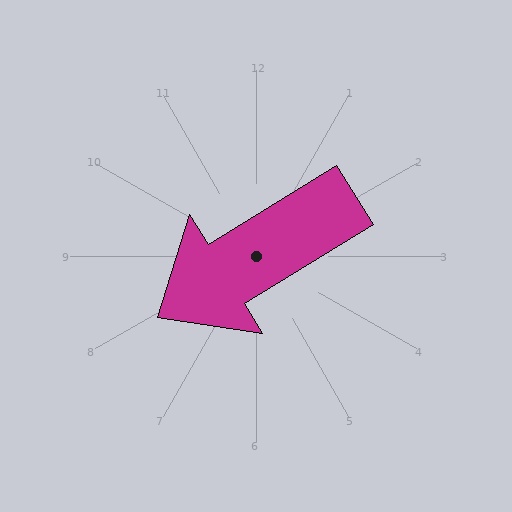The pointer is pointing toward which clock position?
Roughly 8 o'clock.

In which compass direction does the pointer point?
Southwest.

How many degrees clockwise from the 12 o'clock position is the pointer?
Approximately 238 degrees.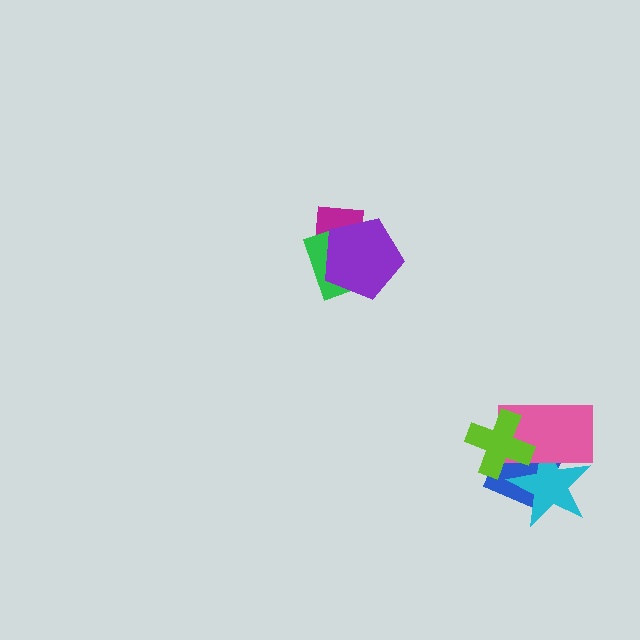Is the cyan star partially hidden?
Yes, it is partially covered by another shape.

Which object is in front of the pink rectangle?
The lime cross is in front of the pink rectangle.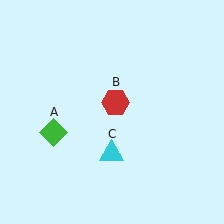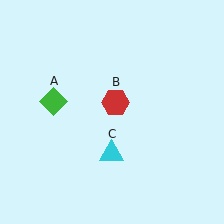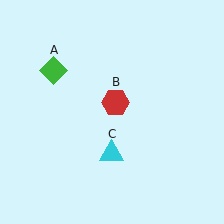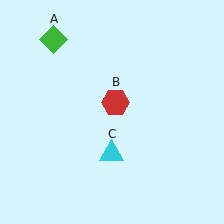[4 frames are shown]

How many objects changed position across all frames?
1 object changed position: green diamond (object A).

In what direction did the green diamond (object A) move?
The green diamond (object A) moved up.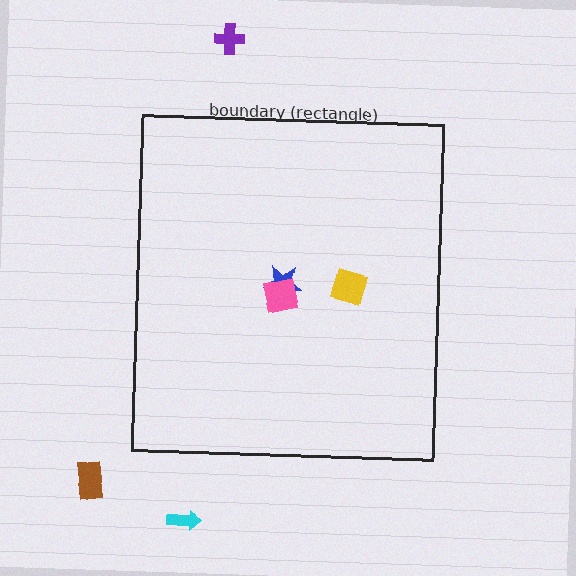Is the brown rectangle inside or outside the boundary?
Outside.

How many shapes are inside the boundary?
3 inside, 3 outside.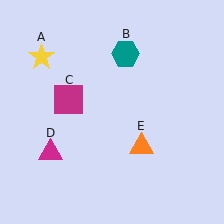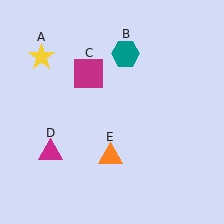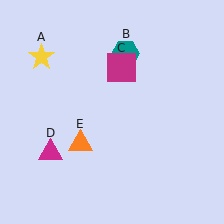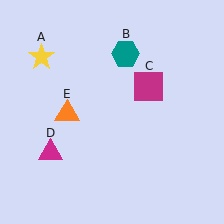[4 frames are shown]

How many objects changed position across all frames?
2 objects changed position: magenta square (object C), orange triangle (object E).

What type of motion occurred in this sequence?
The magenta square (object C), orange triangle (object E) rotated clockwise around the center of the scene.